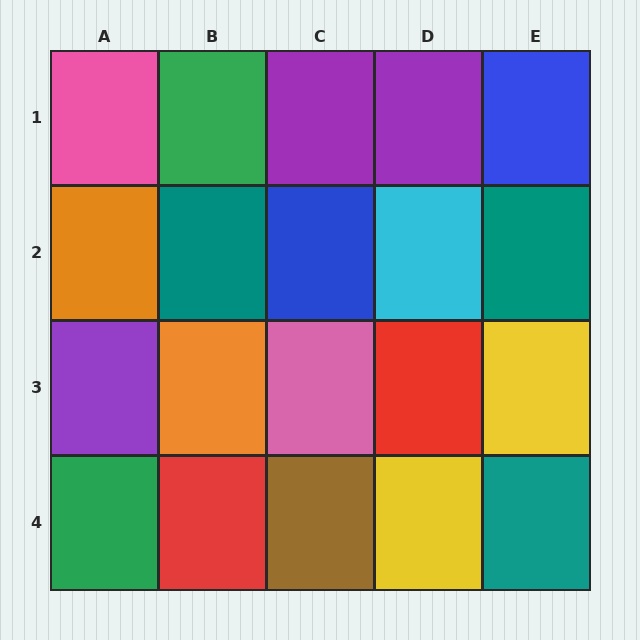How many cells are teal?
3 cells are teal.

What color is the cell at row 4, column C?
Brown.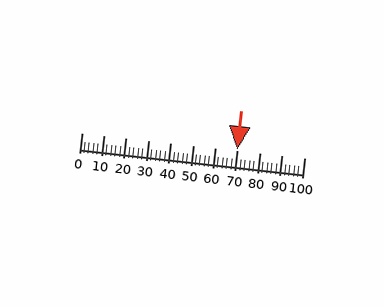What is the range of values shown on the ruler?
The ruler shows values from 0 to 100.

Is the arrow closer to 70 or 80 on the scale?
The arrow is closer to 70.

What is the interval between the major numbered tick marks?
The major tick marks are spaced 10 units apart.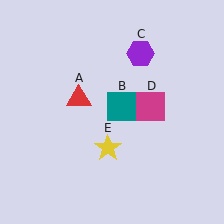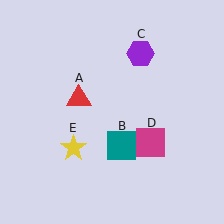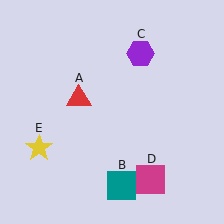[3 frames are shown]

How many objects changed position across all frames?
3 objects changed position: teal square (object B), magenta square (object D), yellow star (object E).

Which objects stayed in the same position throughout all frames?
Red triangle (object A) and purple hexagon (object C) remained stationary.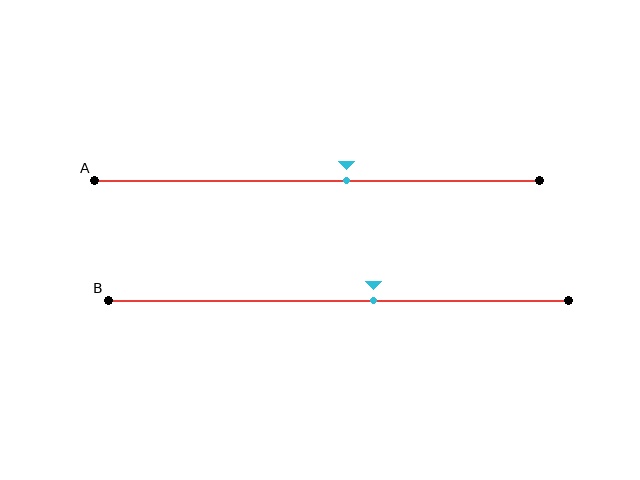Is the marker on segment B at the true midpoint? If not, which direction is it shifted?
No, the marker on segment B is shifted to the right by about 8% of the segment length.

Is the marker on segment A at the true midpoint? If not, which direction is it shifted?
No, the marker on segment A is shifted to the right by about 7% of the segment length.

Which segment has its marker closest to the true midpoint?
Segment A has its marker closest to the true midpoint.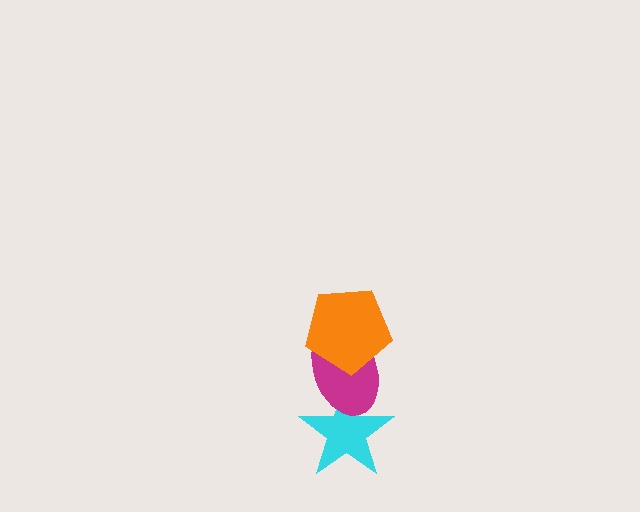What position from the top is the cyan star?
The cyan star is 3rd from the top.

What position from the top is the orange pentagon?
The orange pentagon is 1st from the top.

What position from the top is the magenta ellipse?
The magenta ellipse is 2nd from the top.